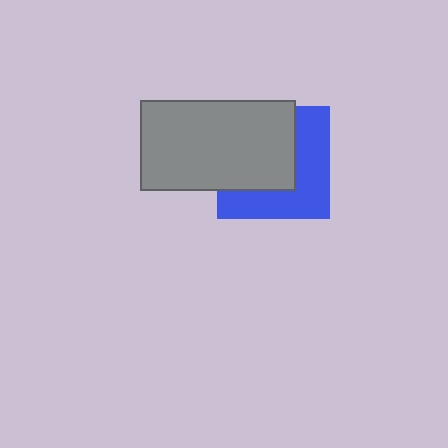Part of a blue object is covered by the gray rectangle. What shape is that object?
It is a square.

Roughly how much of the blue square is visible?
About half of it is visible (roughly 47%).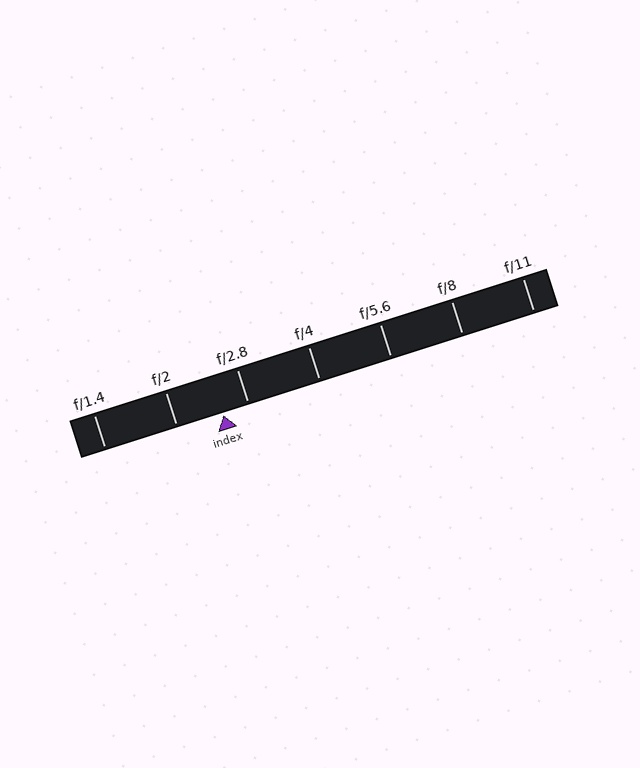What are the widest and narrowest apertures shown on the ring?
The widest aperture shown is f/1.4 and the narrowest is f/11.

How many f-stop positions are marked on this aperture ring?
There are 7 f-stop positions marked.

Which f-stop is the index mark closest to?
The index mark is closest to f/2.8.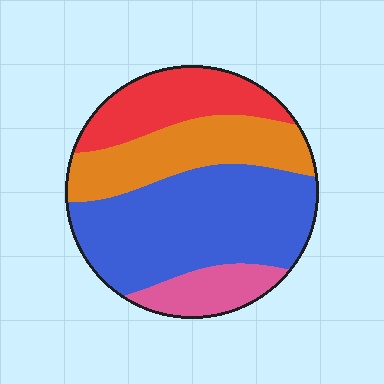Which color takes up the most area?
Blue, at roughly 45%.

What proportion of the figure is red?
Red covers about 20% of the figure.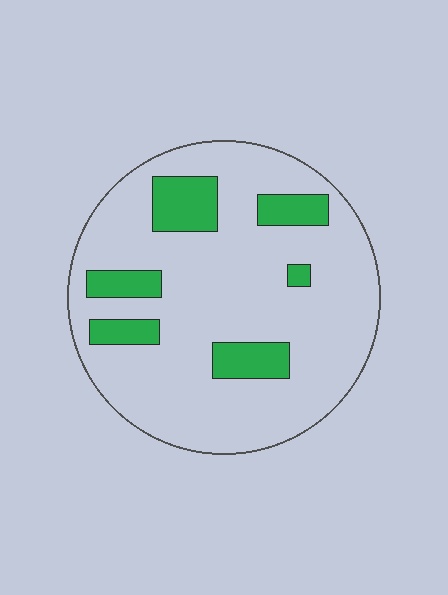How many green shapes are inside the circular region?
6.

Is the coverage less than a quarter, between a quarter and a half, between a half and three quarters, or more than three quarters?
Less than a quarter.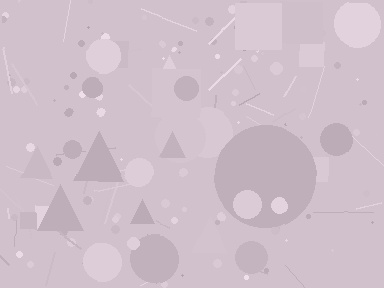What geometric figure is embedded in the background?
A circle is embedded in the background.